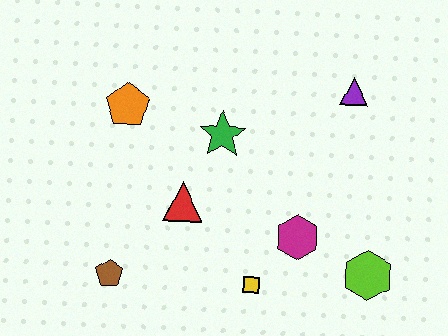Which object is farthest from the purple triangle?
The brown pentagon is farthest from the purple triangle.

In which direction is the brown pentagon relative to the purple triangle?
The brown pentagon is to the left of the purple triangle.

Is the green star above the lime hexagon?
Yes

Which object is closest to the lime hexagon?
The magenta hexagon is closest to the lime hexagon.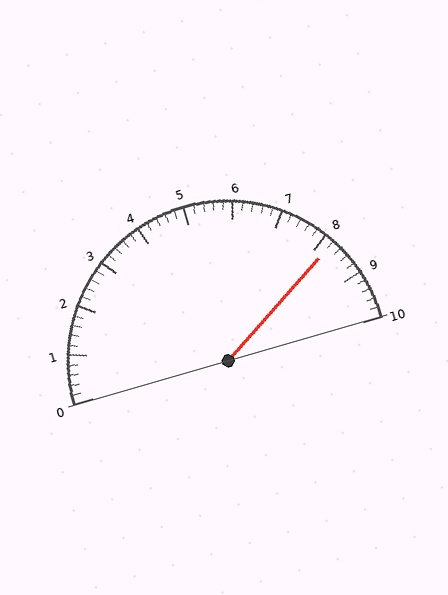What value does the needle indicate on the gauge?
The needle indicates approximately 8.2.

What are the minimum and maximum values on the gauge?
The gauge ranges from 0 to 10.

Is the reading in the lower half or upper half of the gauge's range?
The reading is in the upper half of the range (0 to 10).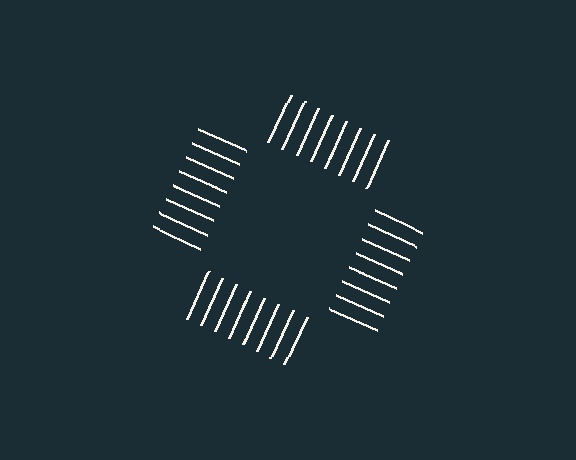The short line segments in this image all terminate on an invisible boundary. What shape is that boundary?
An illusory square — the line segments terminate on its edges but no continuous stroke is drawn.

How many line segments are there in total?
32 — 8 along each of the 4 edges.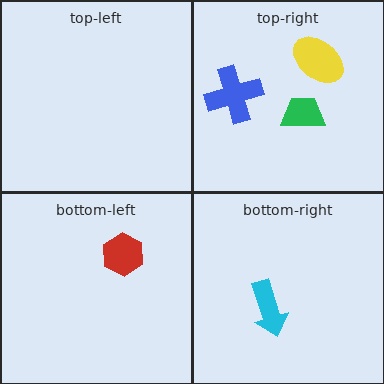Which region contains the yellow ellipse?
The top-right region.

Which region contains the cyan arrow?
The bottom-right region.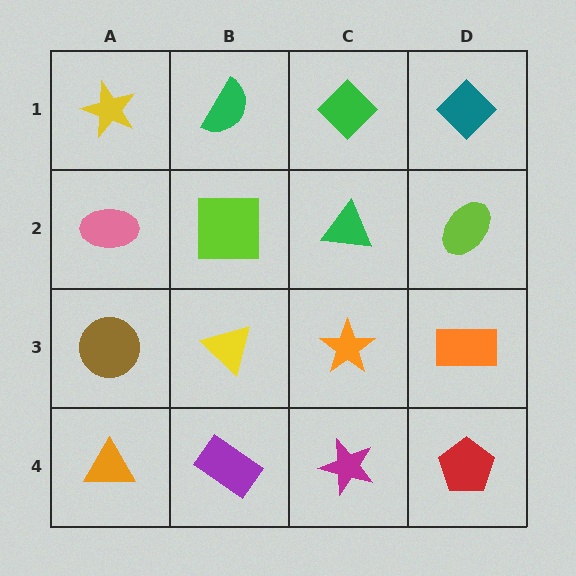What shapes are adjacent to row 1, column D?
A lime ellipse (row 2, column D), a green diamond (row 1, column C).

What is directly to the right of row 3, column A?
A yellow triangle.